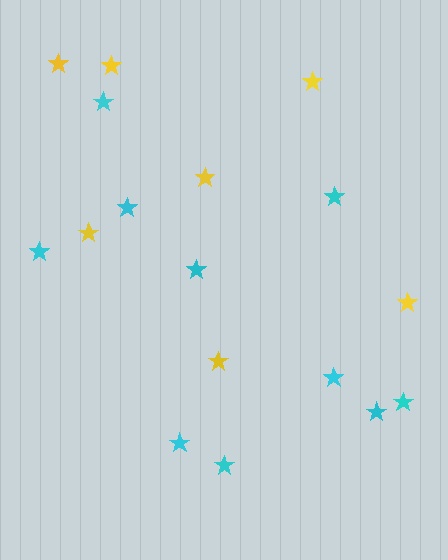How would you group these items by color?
There are 2 groups: one group of cyan stars (10) and one group of yellow stars (7).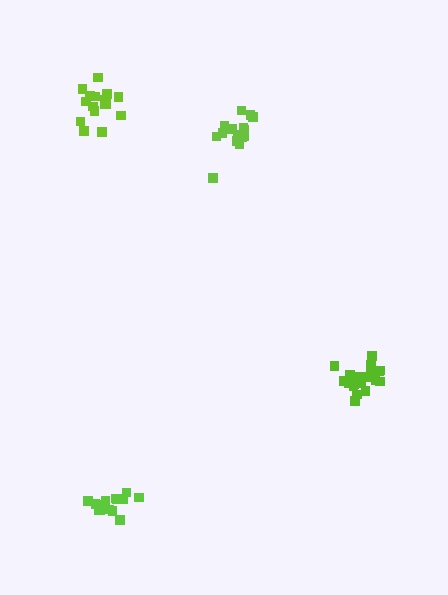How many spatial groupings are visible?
There are 4 spatial groupings.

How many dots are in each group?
Group 1: 21 dots, Group 2: 18 dots, Group 3: 15 dots, Group 4: 15 dots (69 total).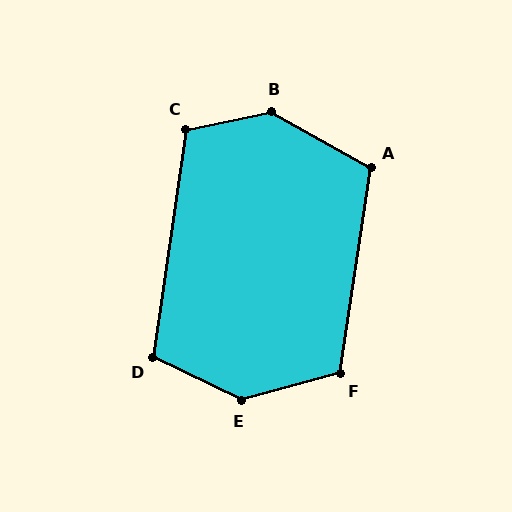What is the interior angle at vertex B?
Approximately 139 degrees (obtuse).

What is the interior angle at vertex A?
Approximately 111 degrees (obtuse).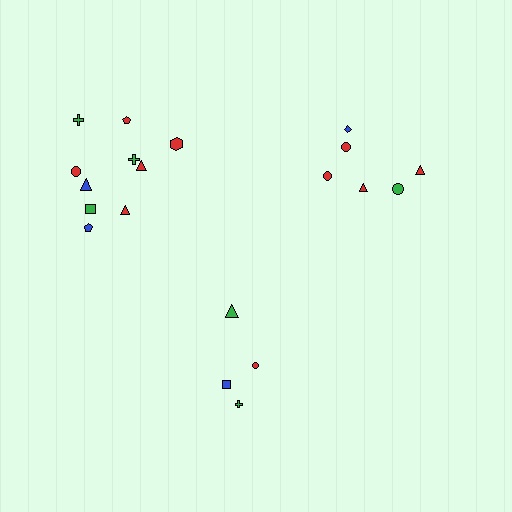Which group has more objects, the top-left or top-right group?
The top-left group.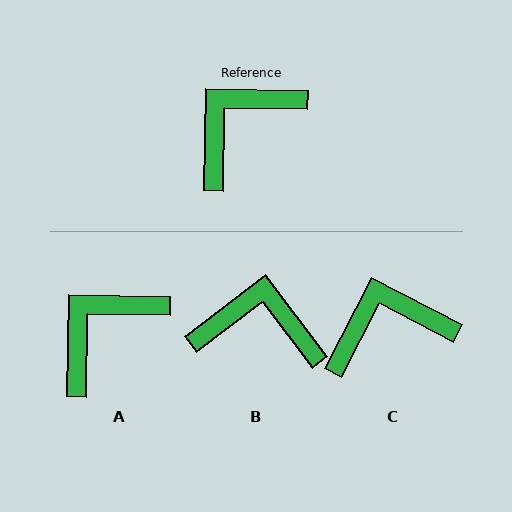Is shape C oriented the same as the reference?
No, it is off by about 26 degrees.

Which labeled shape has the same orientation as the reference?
A.